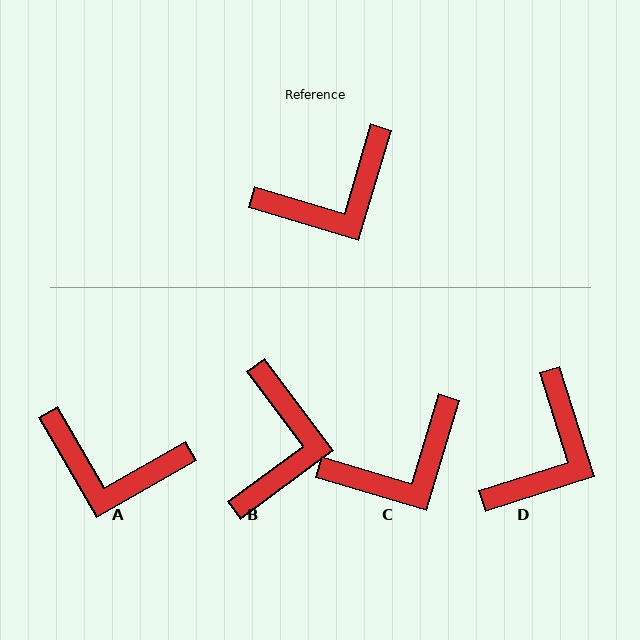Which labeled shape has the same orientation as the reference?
C.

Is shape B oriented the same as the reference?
No, it is off by about 53 degrees.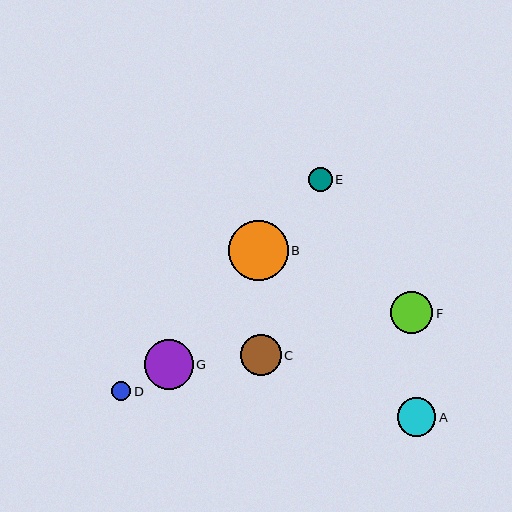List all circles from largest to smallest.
From largest to smallest: B, G, F, C, A, E, D.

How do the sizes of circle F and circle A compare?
Circle F and circle A are approximately the same size.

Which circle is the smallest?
Circle D is the smallest with a size of approximately 19 pixels.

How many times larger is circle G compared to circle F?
Circle G is approximately 1.2 times the size of circle F.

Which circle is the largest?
Circle B is the largest with a size of approximately 60 pixels.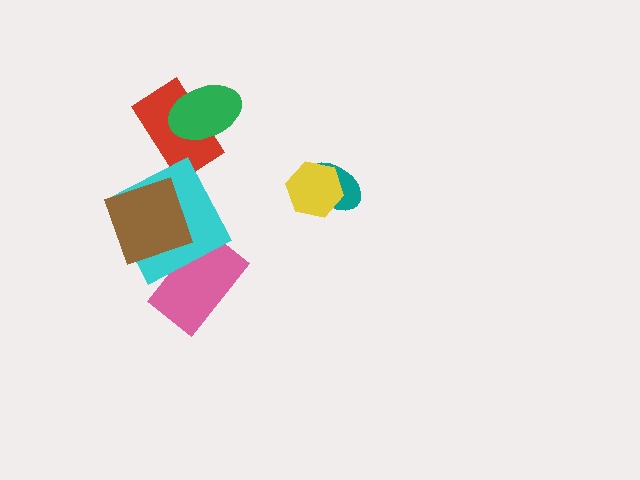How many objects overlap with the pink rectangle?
1 object overlaps with the pink rectangle.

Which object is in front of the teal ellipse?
The yellow hexagon is in front of the teal ellipse.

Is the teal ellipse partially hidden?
Yes, it is partially covered by another shape.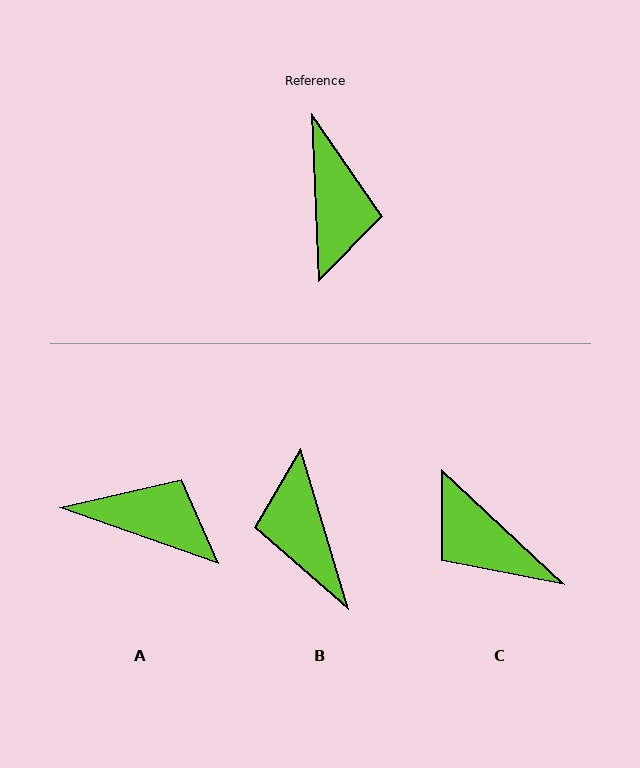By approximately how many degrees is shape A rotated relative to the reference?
Approximately 68 degrees counter-clockwise.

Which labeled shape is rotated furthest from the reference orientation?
B, about 166 degrees away.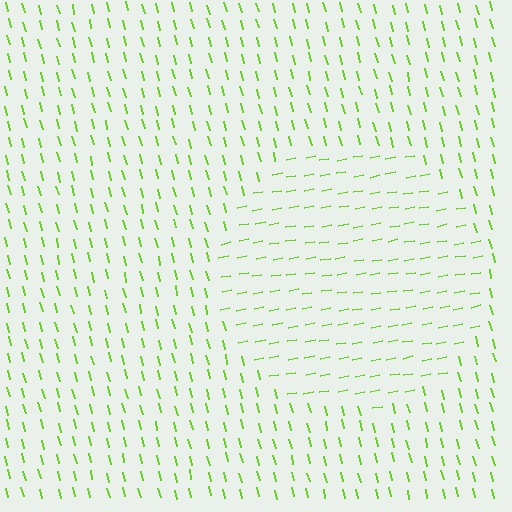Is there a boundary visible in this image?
Yes, there is a texture boundary formed by a change in line orientation.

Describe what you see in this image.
The image is filled with small lime line segments. A circle region in the image has lines oriented differently from the surrounding lines, creating a visible texture boundary.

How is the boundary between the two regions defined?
The boundary is defined purely by a change in line orientation (approximately 87 degrees difference). All lines are the same color and thickness.